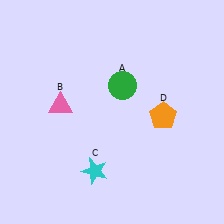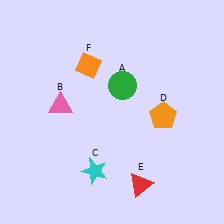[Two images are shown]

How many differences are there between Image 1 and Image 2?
There are 2 differences between the two images.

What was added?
A red triangle (E), an orange diamond (F) were added in Image 2.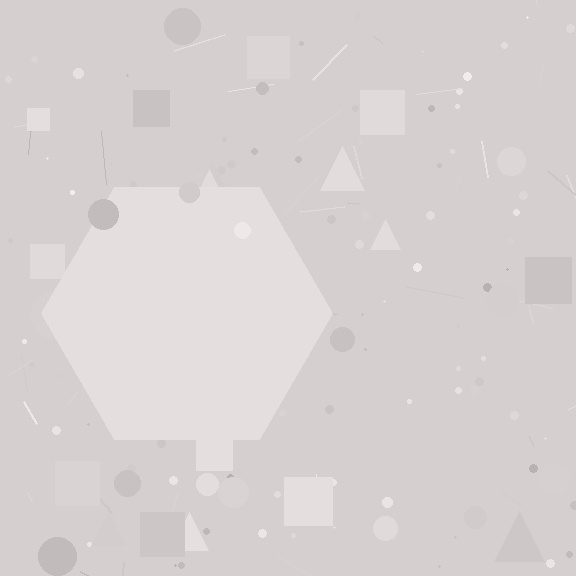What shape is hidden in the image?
A hexagon is hidden in the image.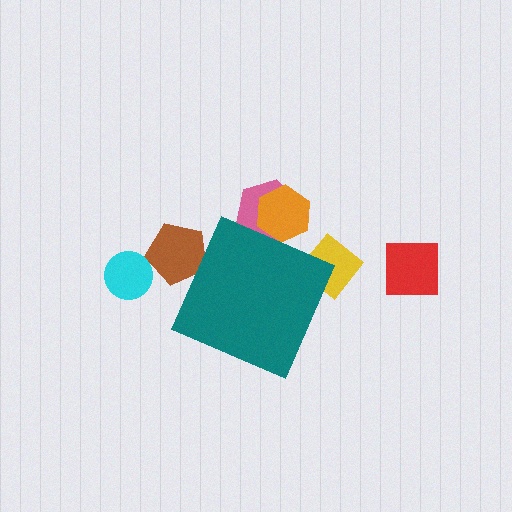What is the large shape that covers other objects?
A teal diamond.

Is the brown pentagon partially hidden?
Yes, the brown pentagon is partially hidden behind the teal diamond.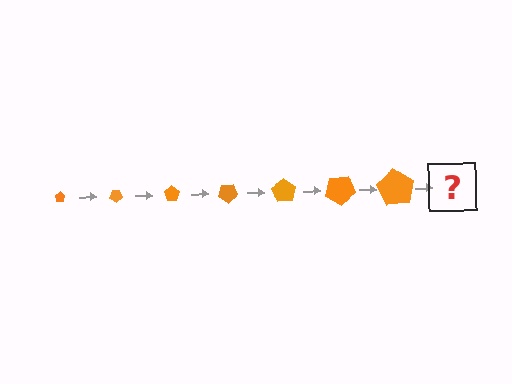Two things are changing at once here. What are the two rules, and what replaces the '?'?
The two rules are that the pentagon grows larger each step and it rotates 35 degrees each step. The '?' should be a pentagon, larger than the previous one and rotated 245 degrees from the start.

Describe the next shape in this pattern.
It should be a pentagon, larger than the previous one and rotated 245 degrees from the start.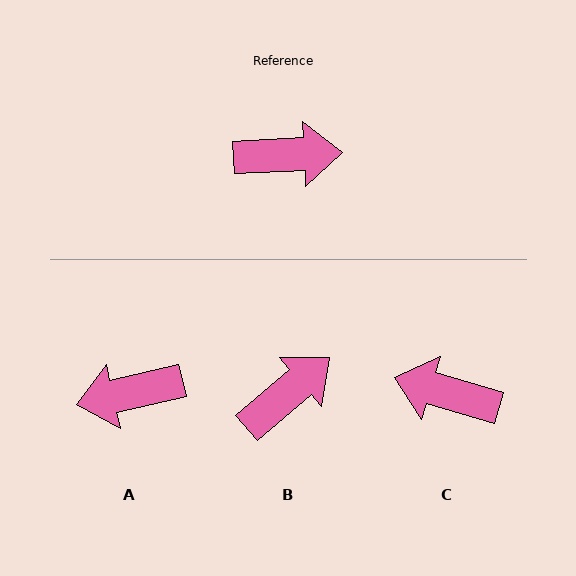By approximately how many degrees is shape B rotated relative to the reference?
Approximately 38 degrees counter-clockwise.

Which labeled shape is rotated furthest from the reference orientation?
A, about 170 degrees away.